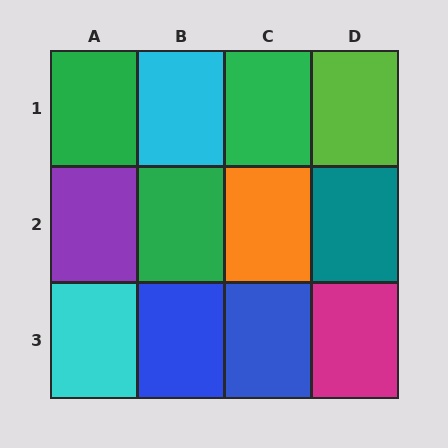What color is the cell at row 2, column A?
Purple.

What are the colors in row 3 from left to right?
Cyan, blue, blue, magenta.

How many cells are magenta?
1 cell is magenta.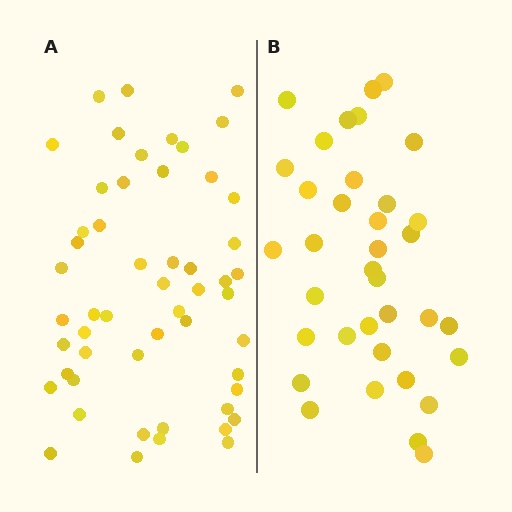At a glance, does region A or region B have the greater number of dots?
Region A (the left region) has more dots.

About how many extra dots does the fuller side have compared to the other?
Region A has approximately 15 more dots than region B.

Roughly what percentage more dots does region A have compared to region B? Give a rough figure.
About 45% more.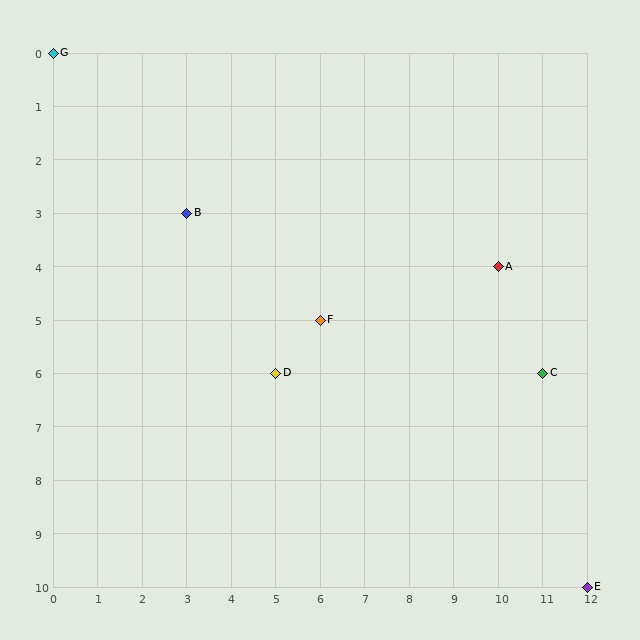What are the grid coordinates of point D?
Point D is at grid coordinates (5, 6).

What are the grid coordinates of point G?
Point G is at grid coordinates (0, 0).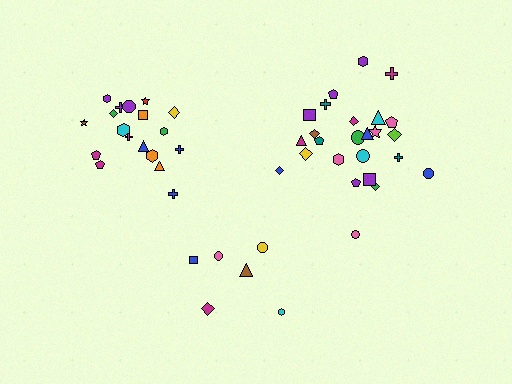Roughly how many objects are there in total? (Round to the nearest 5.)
Roughly 50 objects in total.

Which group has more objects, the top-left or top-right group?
The top-right group.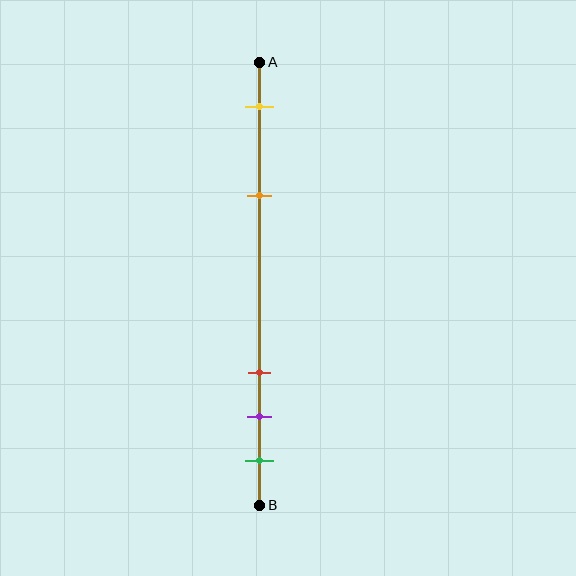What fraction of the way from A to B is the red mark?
The red mark is approximately 70% (0.7) of the way from A to B.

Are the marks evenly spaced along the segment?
No, the marks are not evenly spaced.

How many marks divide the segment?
There are 5 marks dividing the segment.